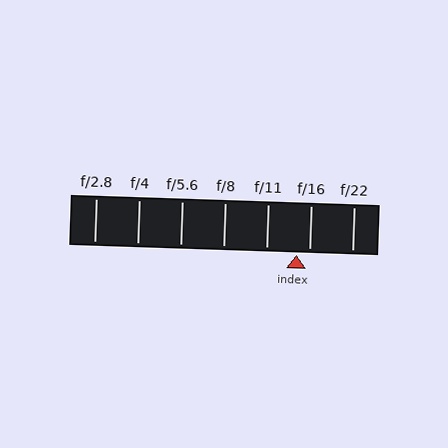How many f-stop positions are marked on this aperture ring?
There are 7 f-stop positions marked.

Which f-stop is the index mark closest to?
The index mark is closest to f/16.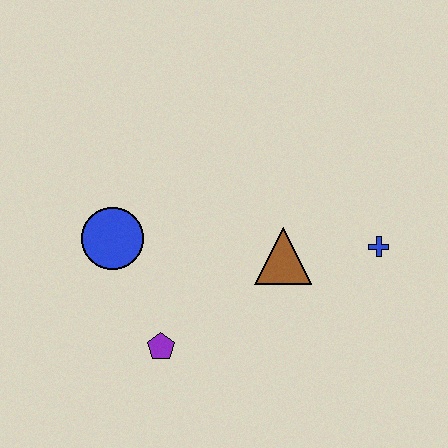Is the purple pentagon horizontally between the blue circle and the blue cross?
Yes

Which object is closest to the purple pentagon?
The blue circle is closest to the purple pentagon.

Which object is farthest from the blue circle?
The blue cross is farthest from the blue circle.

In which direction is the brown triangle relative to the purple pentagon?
The brown triangle is to the right of the purple pentagon.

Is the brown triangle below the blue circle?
Yes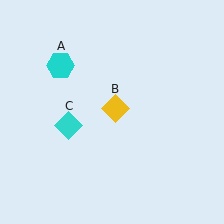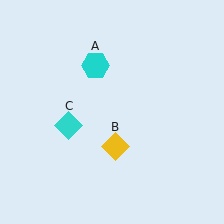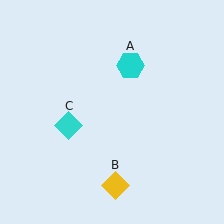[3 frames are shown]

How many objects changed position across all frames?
2 objects changed position: cyan hexagon (object A), yellow diamond (object B).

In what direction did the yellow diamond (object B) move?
The yellow diamond (object B) moved down.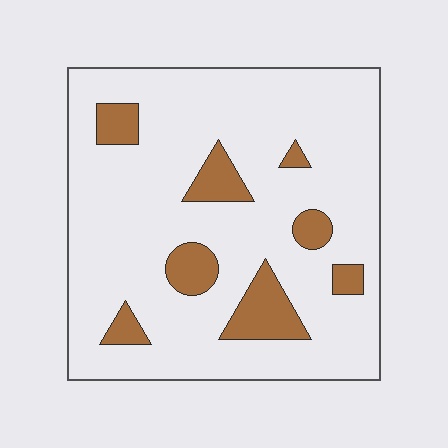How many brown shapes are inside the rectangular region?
8.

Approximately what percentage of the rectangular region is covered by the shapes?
Approximately 15%.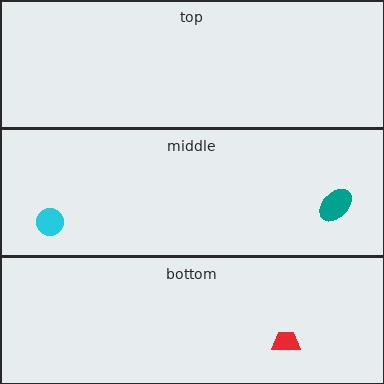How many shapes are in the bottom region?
1.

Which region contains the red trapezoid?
The bottom region.